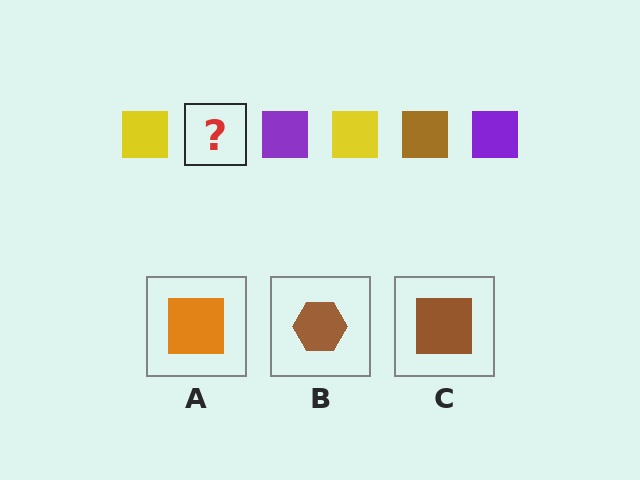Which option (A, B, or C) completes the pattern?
C.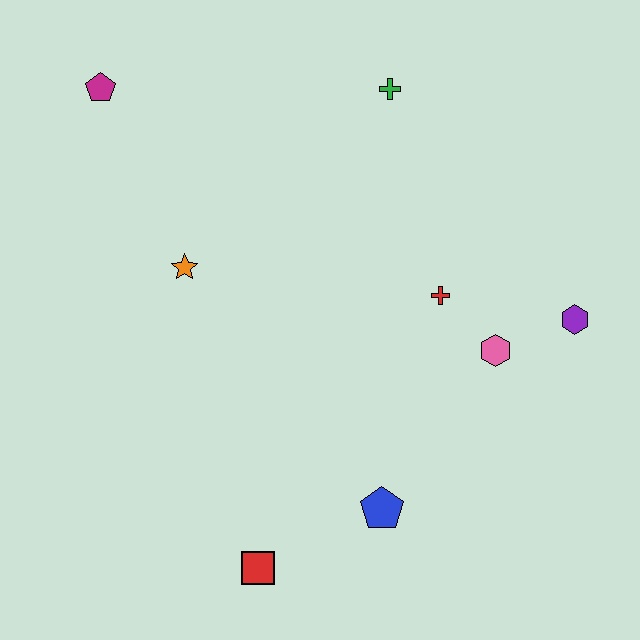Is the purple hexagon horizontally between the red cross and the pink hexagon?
No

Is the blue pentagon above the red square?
Yes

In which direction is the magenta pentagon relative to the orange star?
The magenta pentagon is above the orange star.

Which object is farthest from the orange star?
The purple hexagon is farthest from the orange star.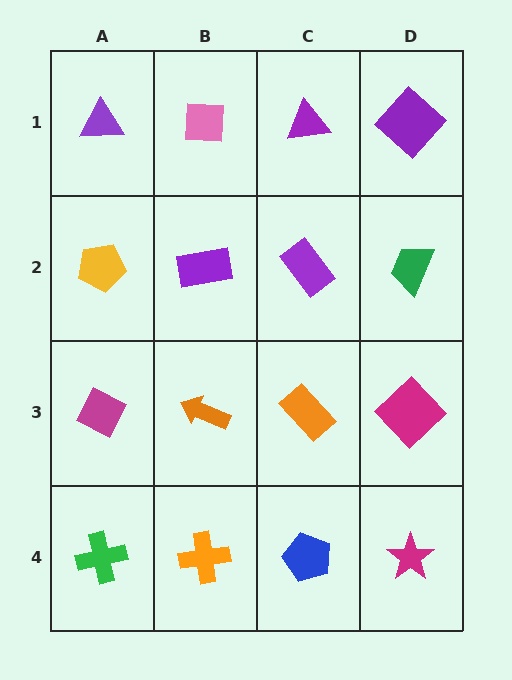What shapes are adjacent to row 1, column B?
A purple rectangle (row 2, column B), a purple triangle (row 1, column A), a purple triangle (row 1, column C).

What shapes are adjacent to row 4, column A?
A magenta diamond (row 3, column A), an orange cross (row 4, column B).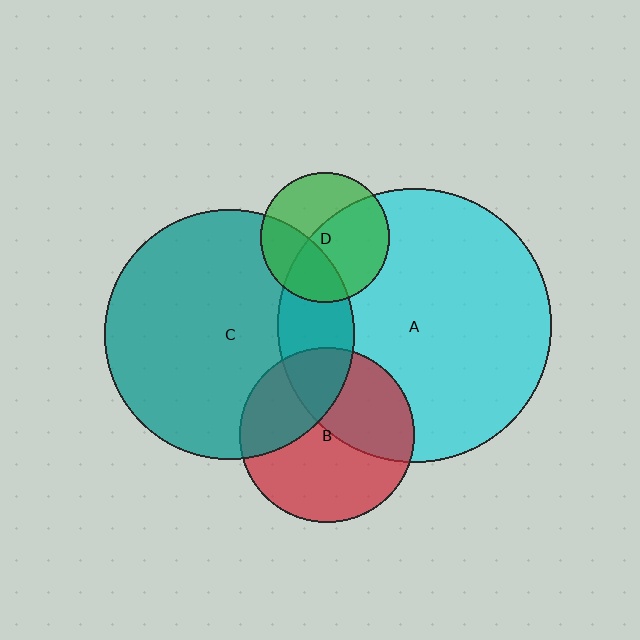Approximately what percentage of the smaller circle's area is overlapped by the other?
Approximately 20%.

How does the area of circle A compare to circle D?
Approximately 4.4 times.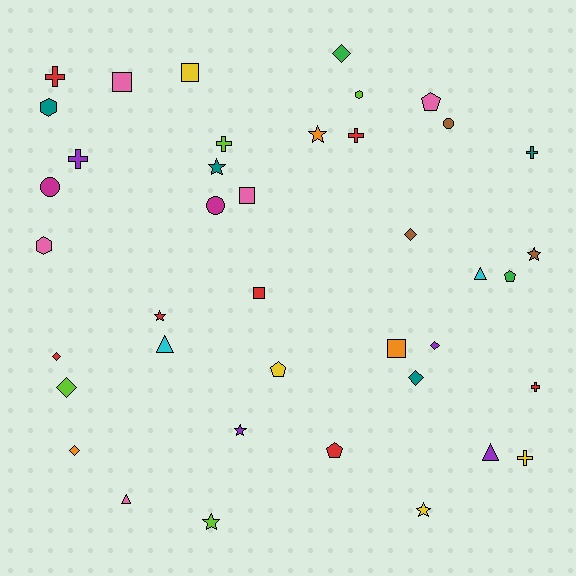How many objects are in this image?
There are 40 objects.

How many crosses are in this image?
There are 7 crosses.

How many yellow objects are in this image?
There are 4 yellow objects.